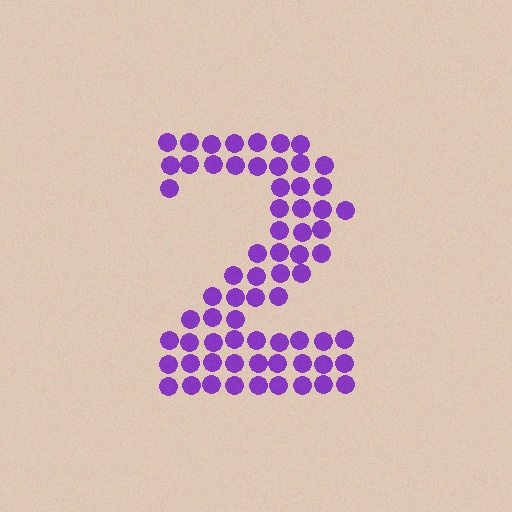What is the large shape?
The large shape is the digit 2.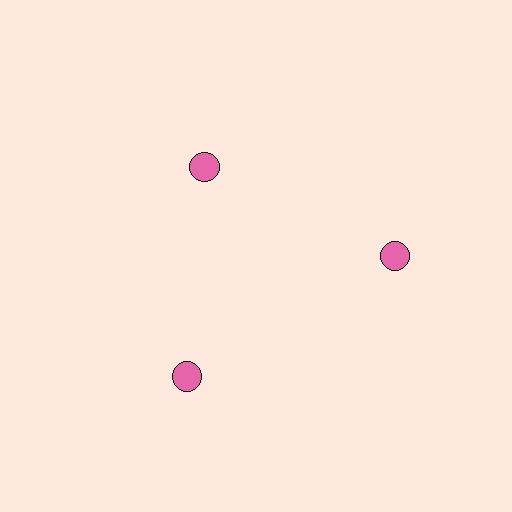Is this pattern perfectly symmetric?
No. The 3 pink circles are arranged in a ring, but one element near the 11 o'clock position is pulled inward toward the center, breaking the 3-fold rotational symmetry.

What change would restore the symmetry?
The symmetry would be restored by moving it outward, back onto the ring so that all 3 circles sit at equal angles and equal distance from the center.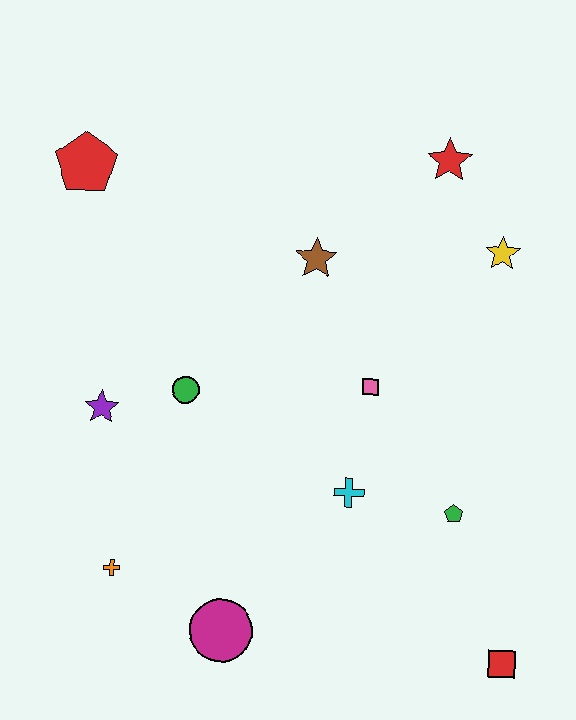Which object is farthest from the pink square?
The red pentagon is farthest from the pink square.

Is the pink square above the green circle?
Yes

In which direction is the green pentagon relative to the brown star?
The green pentagon is below the brown star.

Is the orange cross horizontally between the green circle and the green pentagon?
No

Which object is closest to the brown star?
The pink square is closest to the brown star.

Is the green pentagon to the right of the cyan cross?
Yes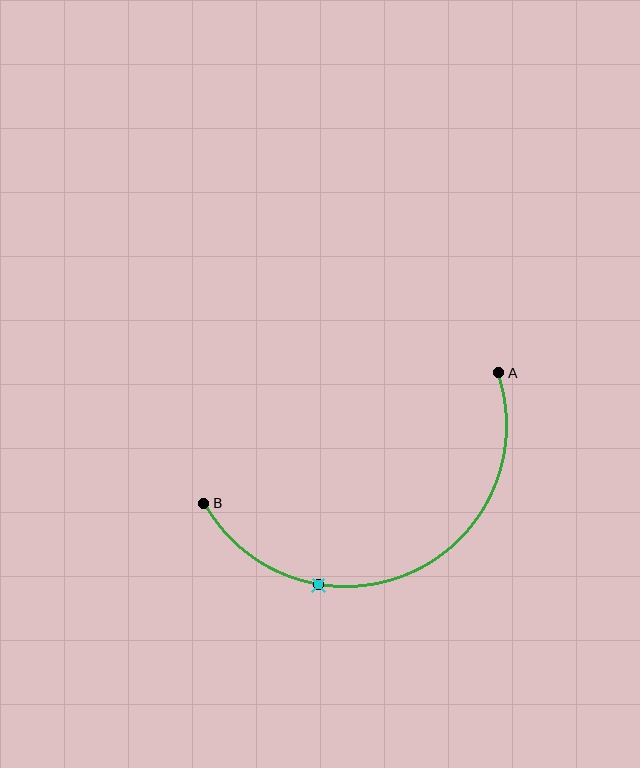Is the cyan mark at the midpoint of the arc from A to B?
No. The cyan mark lies on the arc but is closer to endpoint B. The arc midpoint would be at the point on the curve equidistant along the arc from both A and B.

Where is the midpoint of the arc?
The arc midpoint is the point on the curve farthest from the straight line joining A and B. It sits below that line.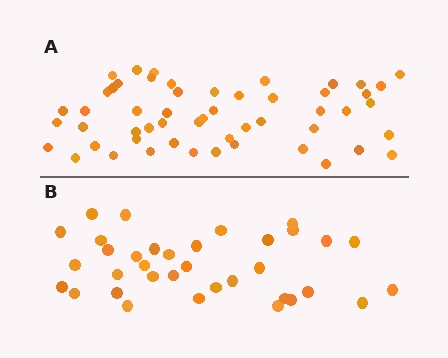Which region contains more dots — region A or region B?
Region A (the top region) has more dots.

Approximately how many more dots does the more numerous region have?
Region A has approximately 20 more dots than region B.